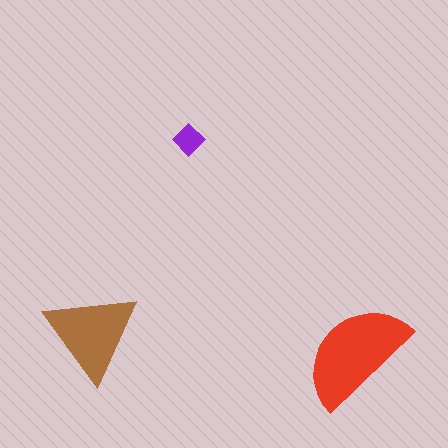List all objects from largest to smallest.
The red semicircle, the brown triangle, the purple diamond.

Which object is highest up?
The purple diamond is topmost.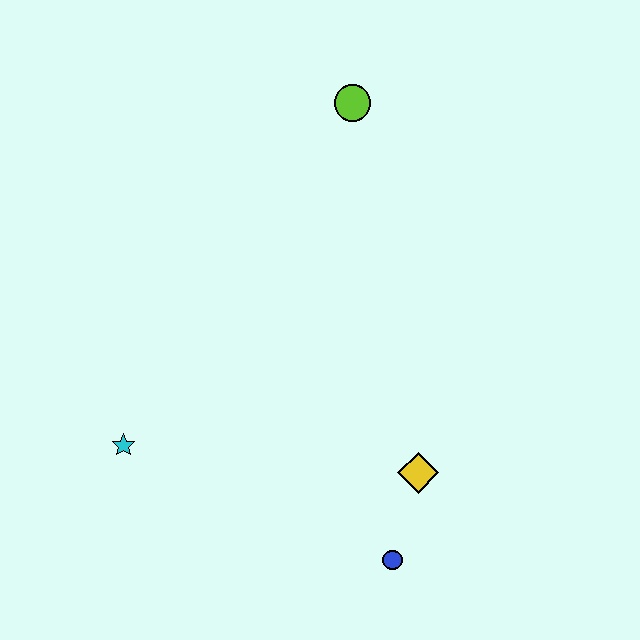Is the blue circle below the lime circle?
Yes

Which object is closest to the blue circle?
The yellow diamond is closest to the blue circle.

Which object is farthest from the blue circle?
The lime circle is farthest from the blue circle.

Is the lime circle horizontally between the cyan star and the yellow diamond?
Yes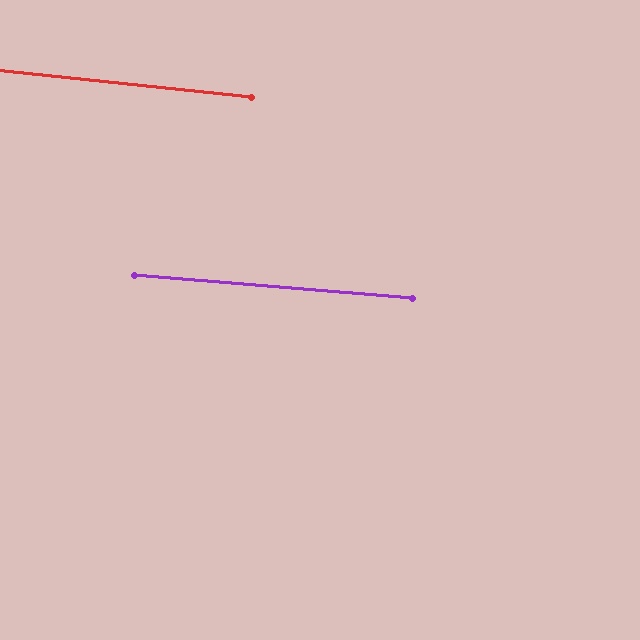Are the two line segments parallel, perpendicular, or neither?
Parallel — their directions differ by only 1.4°.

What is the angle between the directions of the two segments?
Approximately 1 degree.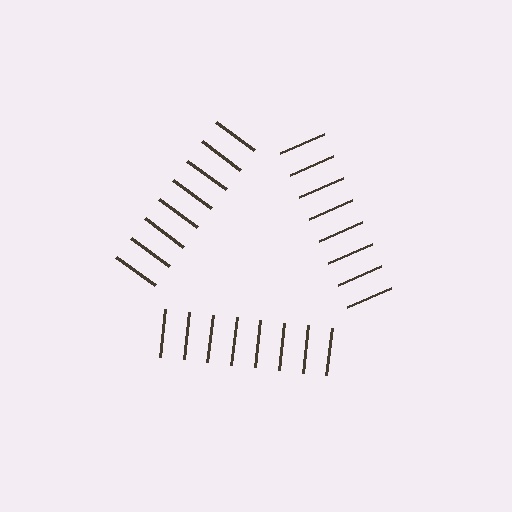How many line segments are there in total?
24 — 8 along each of the 3 edges.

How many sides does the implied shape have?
3 sides — the line-ends trace a triangle.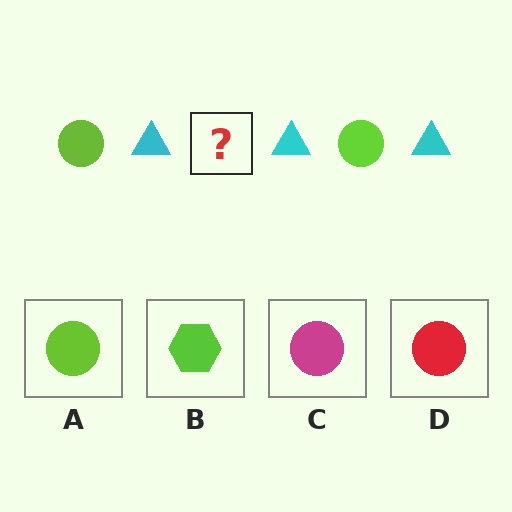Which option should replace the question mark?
Option A.